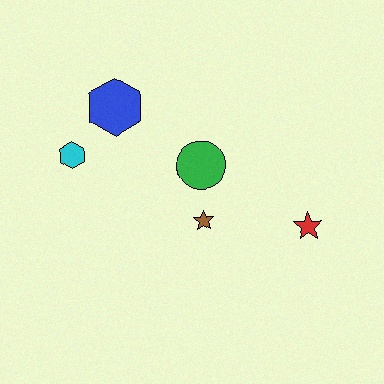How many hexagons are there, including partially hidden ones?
There are 2 hexagons.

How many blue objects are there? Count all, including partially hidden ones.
There is 1 blue object.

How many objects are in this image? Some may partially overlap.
There are 5 objects.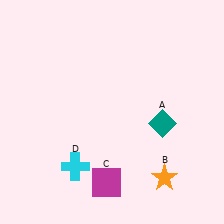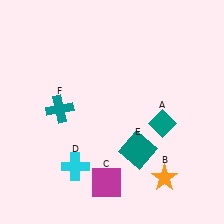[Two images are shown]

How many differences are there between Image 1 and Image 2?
There are 2 differences between the two images.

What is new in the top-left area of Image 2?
A teal cross (F) was added in the top-left area of Image 2.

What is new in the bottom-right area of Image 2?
A teal square (E) was added in the bottom-right area of Image 2.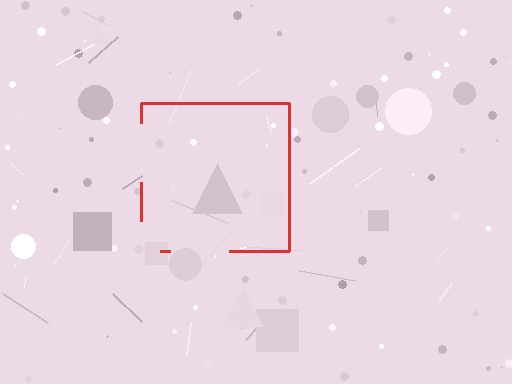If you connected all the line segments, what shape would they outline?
They would outline a square.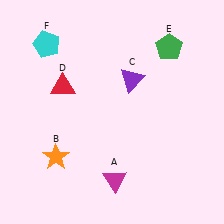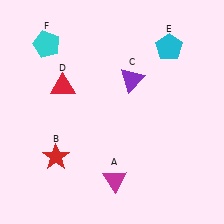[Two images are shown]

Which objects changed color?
B changed from orange to red. E changed from green to cyan.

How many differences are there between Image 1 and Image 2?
There are 2 differences between the two images.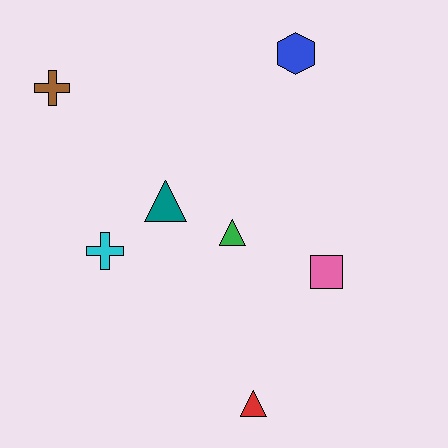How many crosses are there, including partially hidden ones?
There are 2 crosses.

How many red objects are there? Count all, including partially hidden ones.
There is 1 red object.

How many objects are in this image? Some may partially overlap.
There are 7 objects.